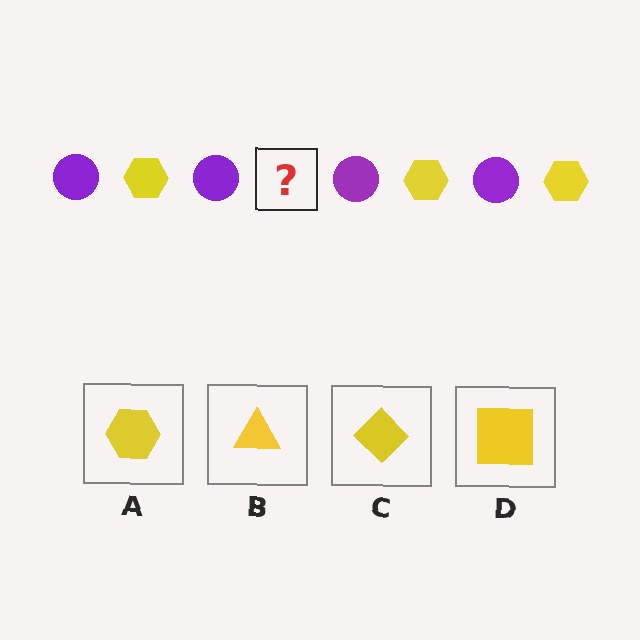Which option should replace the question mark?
Option A.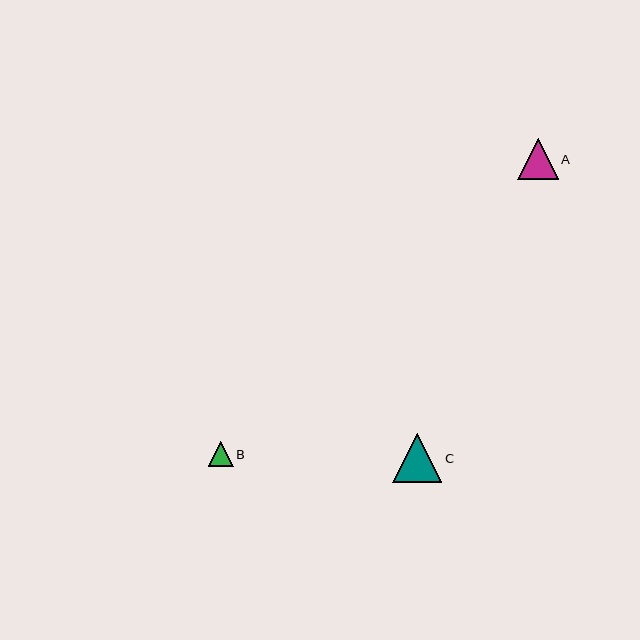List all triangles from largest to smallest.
From largest to smallest: C, A, B.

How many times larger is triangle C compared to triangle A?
Triangle C is approximately 1.2 times the size of triangle A.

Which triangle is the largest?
Triangle C is the largest with a size of approximately 49 pixels.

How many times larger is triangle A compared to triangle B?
Triangle A is approximately 1.6 times the size of triangle B.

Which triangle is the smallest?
Triangle B is the smallest with a size of approximately 25 pixels.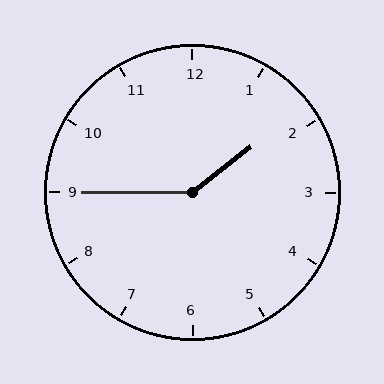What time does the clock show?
1:45.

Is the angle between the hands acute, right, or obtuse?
It is obtuse.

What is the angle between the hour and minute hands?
Approximately 142 degrees.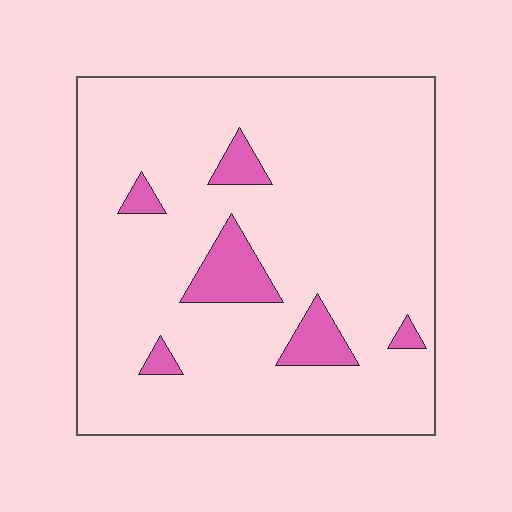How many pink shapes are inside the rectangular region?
6.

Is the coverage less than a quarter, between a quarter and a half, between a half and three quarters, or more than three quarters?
Less than a quarter.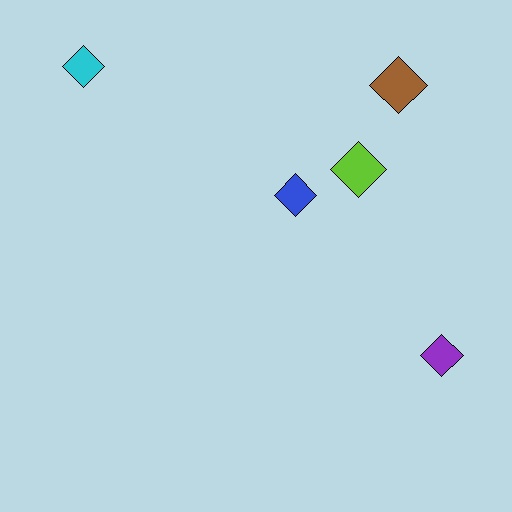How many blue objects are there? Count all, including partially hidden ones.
There is 1 blue object.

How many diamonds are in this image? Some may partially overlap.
There are 5 diamonds.